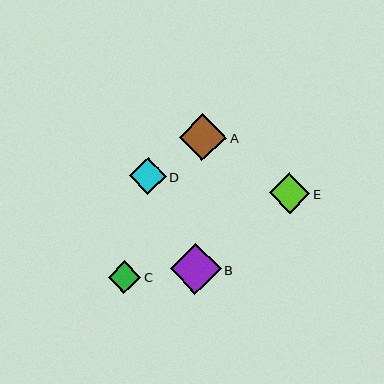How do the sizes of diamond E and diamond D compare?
Diamond E and diamond D are approximately the same size.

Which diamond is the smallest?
Diamond C is the smallest with a size of approximately 32 pixels.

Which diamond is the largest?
Diamond B is the largest with a size of approximately 51 pixels.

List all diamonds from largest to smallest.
From largest to smallest: B, A, E, D, C.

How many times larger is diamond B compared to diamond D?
Diamond B is approximately 1.4 times the size of diamond D.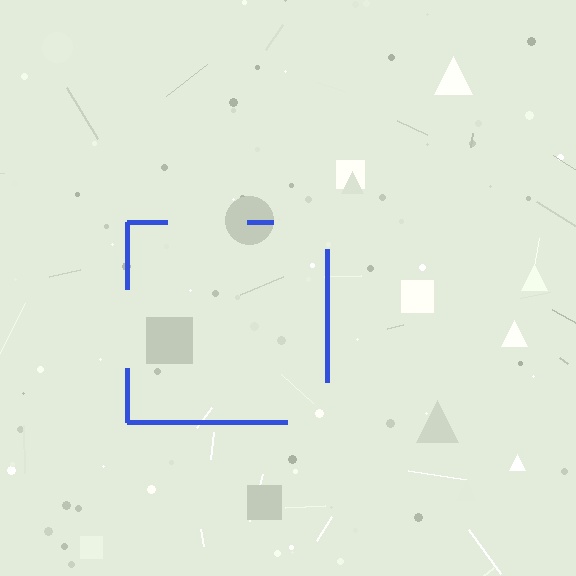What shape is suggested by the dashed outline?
The dashed outline suggests a square.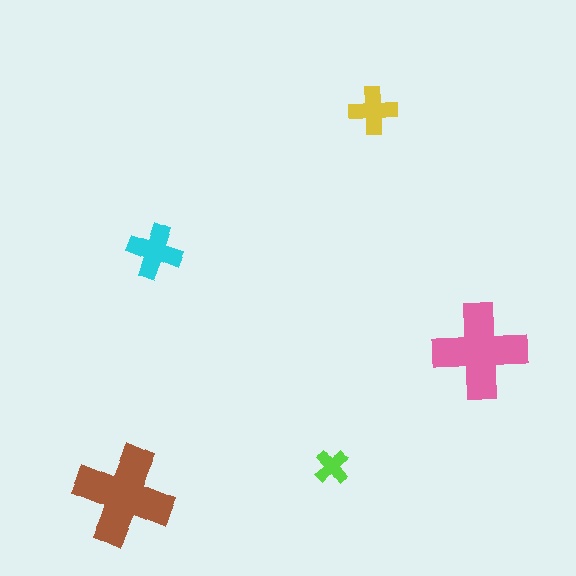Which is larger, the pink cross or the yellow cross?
The pink one.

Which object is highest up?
The yellow cross is topmost.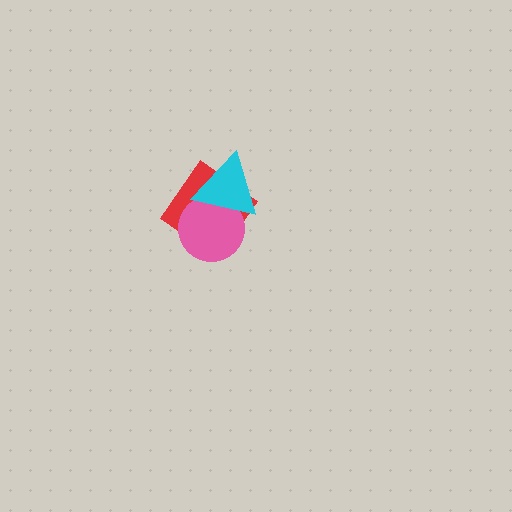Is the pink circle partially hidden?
Yes, it is partially covered by another shape.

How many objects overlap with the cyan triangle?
2 objects overlap with the cyan triangle.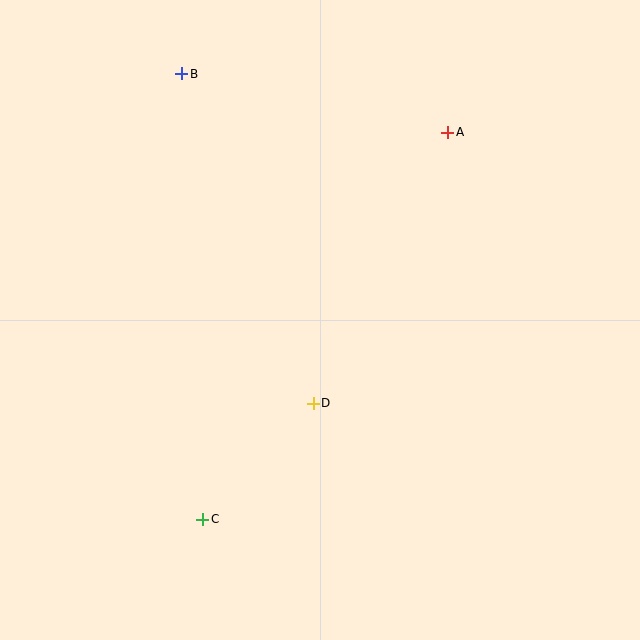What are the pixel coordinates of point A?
Point A is at (448, 132).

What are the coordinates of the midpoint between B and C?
The midpoint between B and C is at (192, 296).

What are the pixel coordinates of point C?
Point C is at (203, 519).